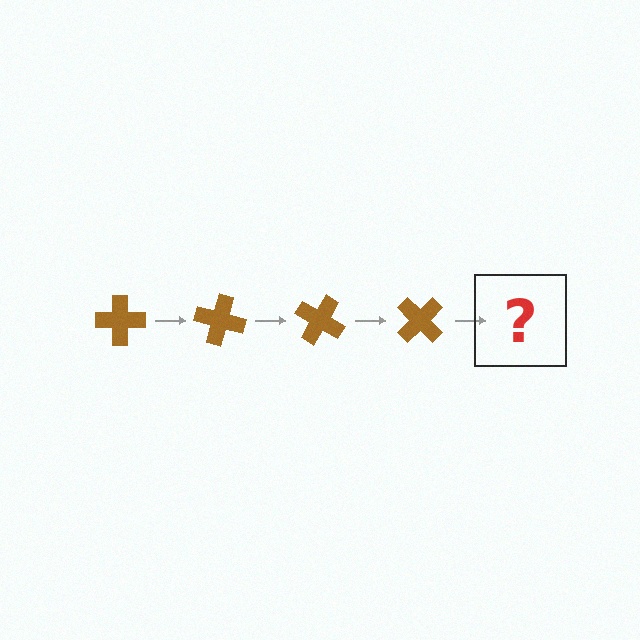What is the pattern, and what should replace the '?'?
The pattern is that the cross rotates 15 degrees each step. The '?' should be a brown cross rotated 60 degrees.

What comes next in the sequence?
The next element should be a brown cross rotated 60 degrees.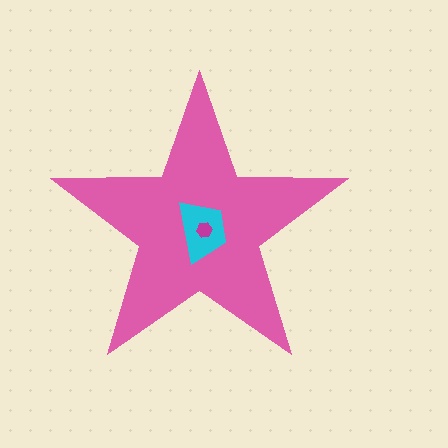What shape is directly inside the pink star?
The cyan trapezoid.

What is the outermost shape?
The pink star.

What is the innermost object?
The magenta hexagon.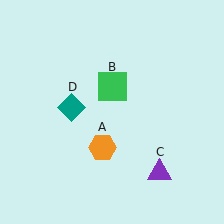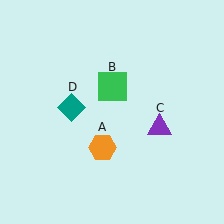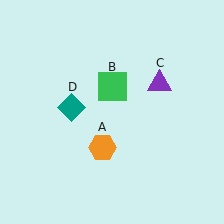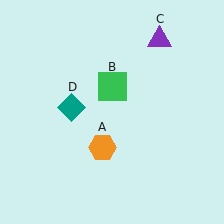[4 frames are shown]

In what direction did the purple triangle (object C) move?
The purple triangle (object C) moved up.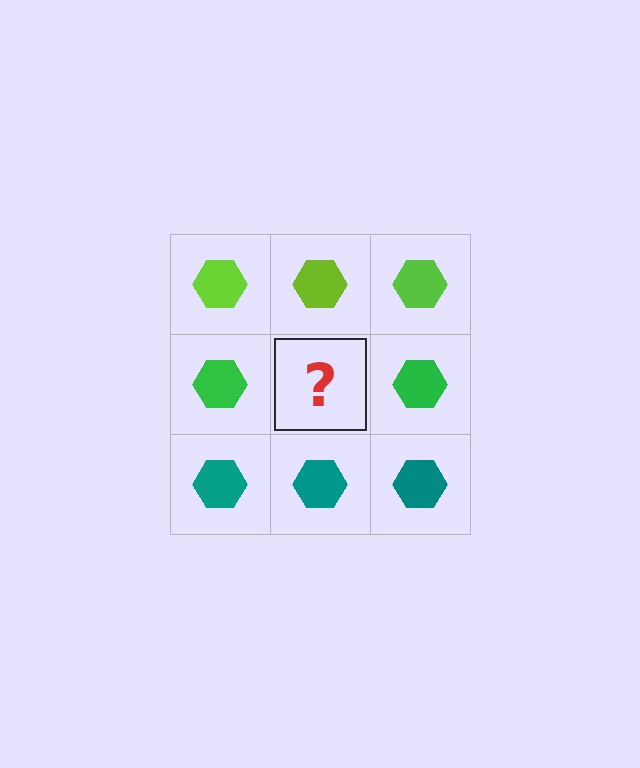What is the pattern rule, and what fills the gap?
The rule is that each row has a consistent color. The gap should be filled with a green hexagon.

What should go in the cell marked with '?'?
The missing cell should contain a green hexagon.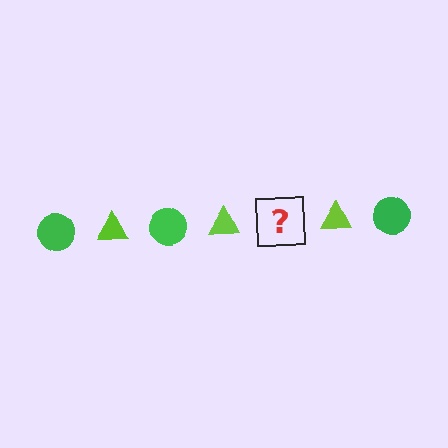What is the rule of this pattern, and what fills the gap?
The rule is that the pattern alternates between green circle and lime triangle. The gap should be filled with a green circle.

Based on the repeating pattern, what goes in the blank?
The blank should be a green circle.